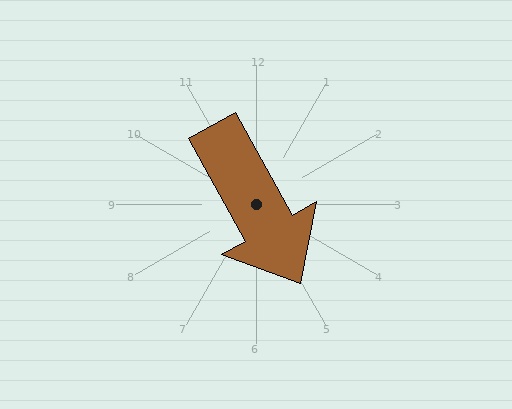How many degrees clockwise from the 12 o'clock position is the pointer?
Approximately 151 degrees.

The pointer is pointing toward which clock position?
Roughly 5 o'clock.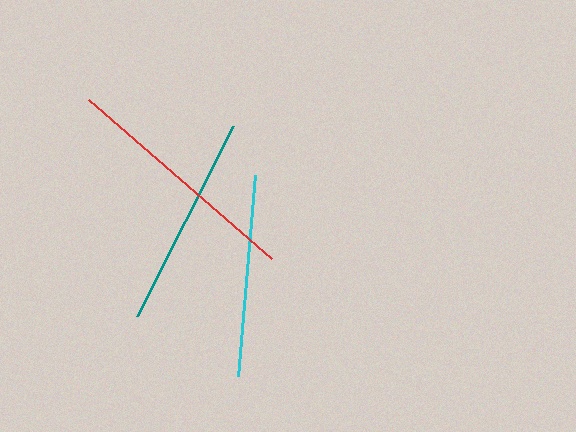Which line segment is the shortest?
The cyan line is the shortest at approximately 202 pixels.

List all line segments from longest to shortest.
From longest to shortest: red, teal, cyan.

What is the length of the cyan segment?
The cyan segment is approximately 202 pixels long.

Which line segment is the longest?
The red line is the longest at approximately 242 pixels.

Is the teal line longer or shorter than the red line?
The red line is longer than the teal line.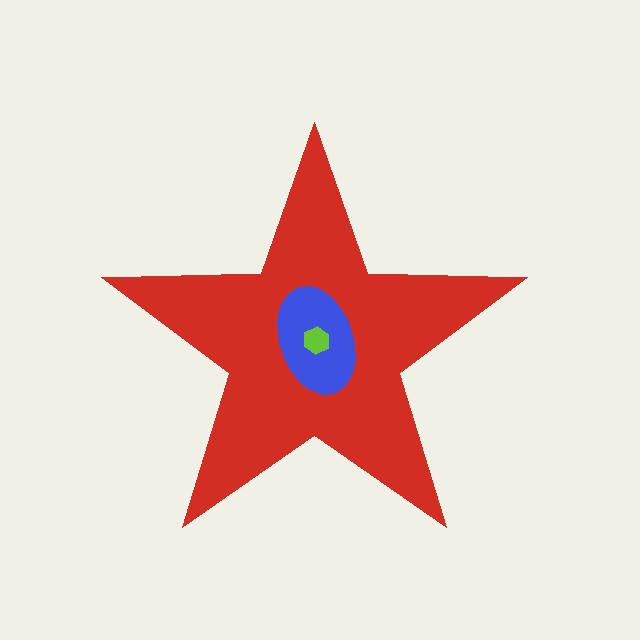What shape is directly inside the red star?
The blue ellipse.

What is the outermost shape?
The red star.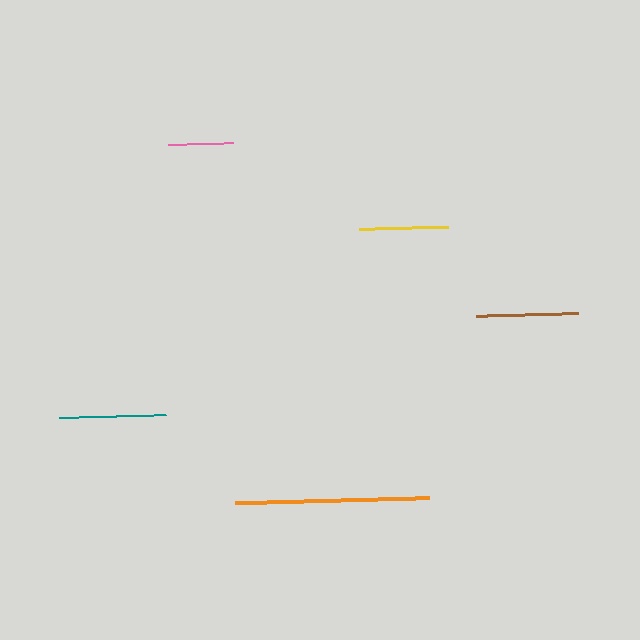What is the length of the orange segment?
The orange segment is approximately 193 pixels long.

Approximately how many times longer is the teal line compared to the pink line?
The teal line is approximately 1.7 times the length of the pink line.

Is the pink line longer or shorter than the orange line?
The orange line is longer than the pink line.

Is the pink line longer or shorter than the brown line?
The brown line is longer than the pink line.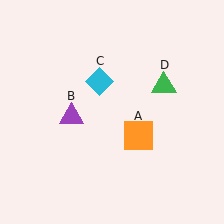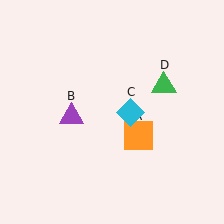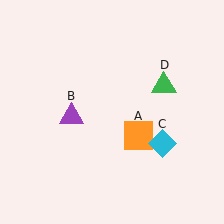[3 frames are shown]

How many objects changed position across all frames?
1 object changed position: cyan diamond (object C).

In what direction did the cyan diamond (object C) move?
The cyan diamond (object C) moved down and to the right.